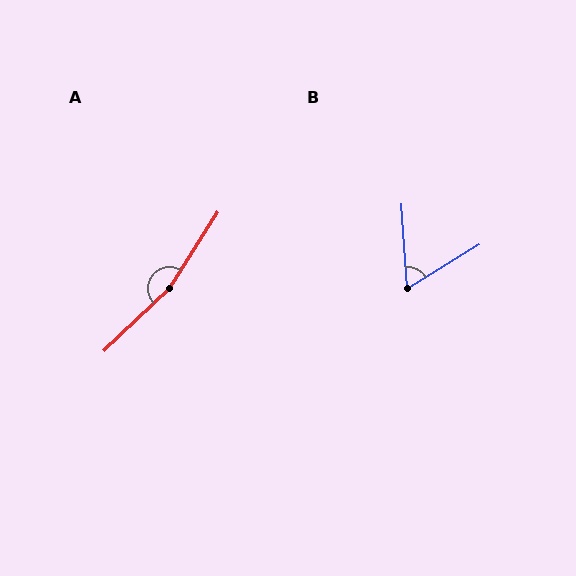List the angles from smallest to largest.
B (62°), A (166°).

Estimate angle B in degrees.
Approximately 62 degrees.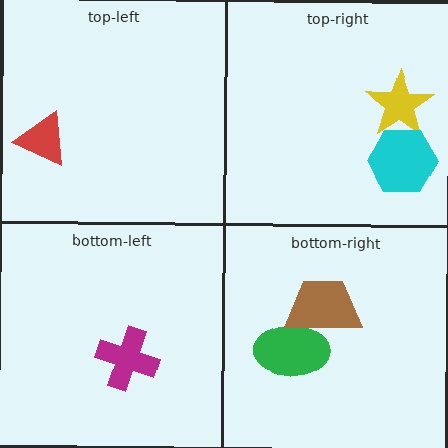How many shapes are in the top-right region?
2.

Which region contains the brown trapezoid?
The bottom-right region.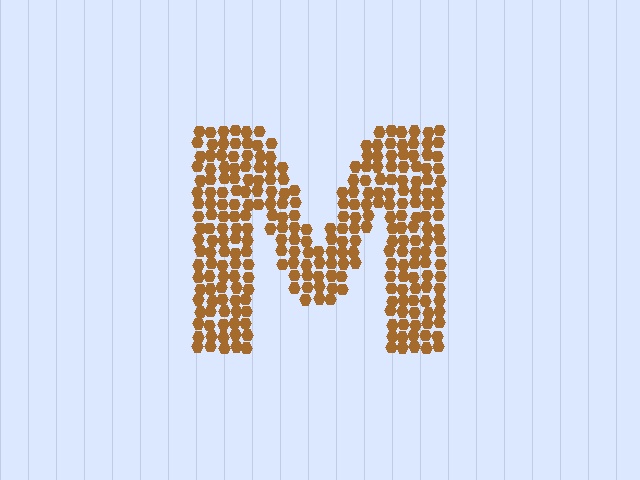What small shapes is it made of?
It is made of small hexagons.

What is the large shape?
The large shape is the letter M.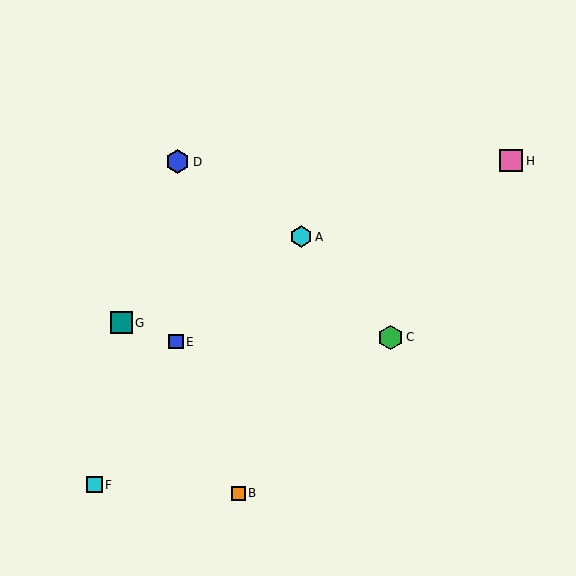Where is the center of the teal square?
The center of the teal square is at (121, 323).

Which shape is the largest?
The green hexagon (labeled C) is the largest.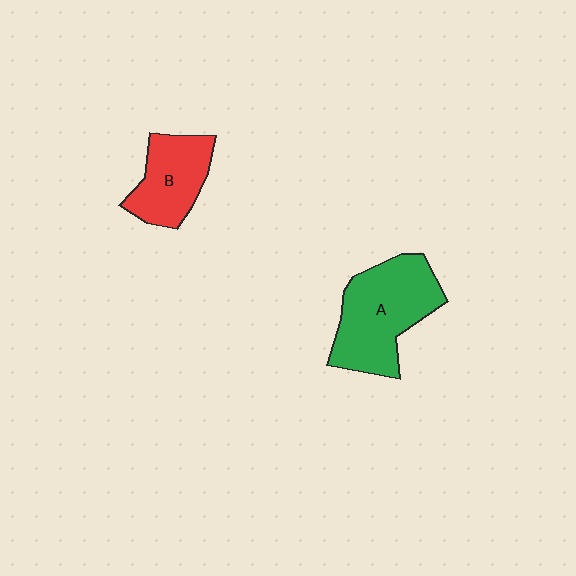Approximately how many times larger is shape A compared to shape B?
Approximately 1.5 times.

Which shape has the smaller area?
Shape B (red).